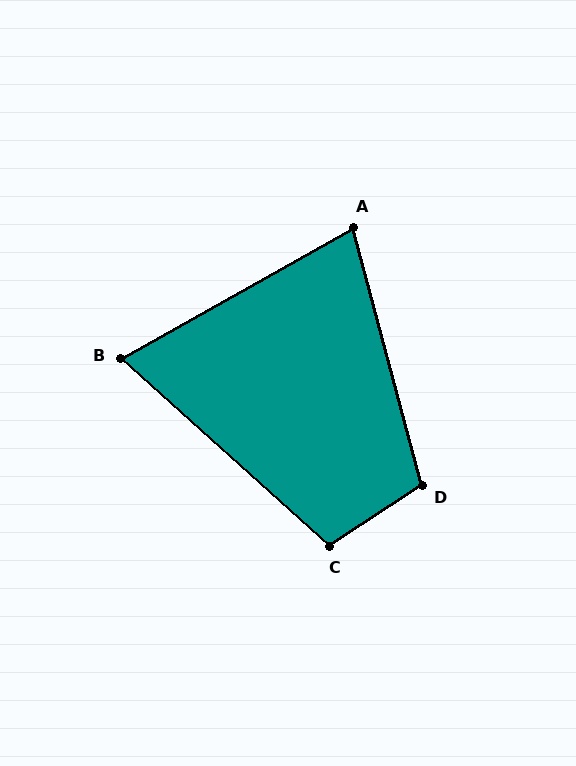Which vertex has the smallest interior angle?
B, at approximately 71 degrees.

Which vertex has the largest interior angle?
D, at approximately 109 degrees.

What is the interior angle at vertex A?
Approximately 76 degrees (acute).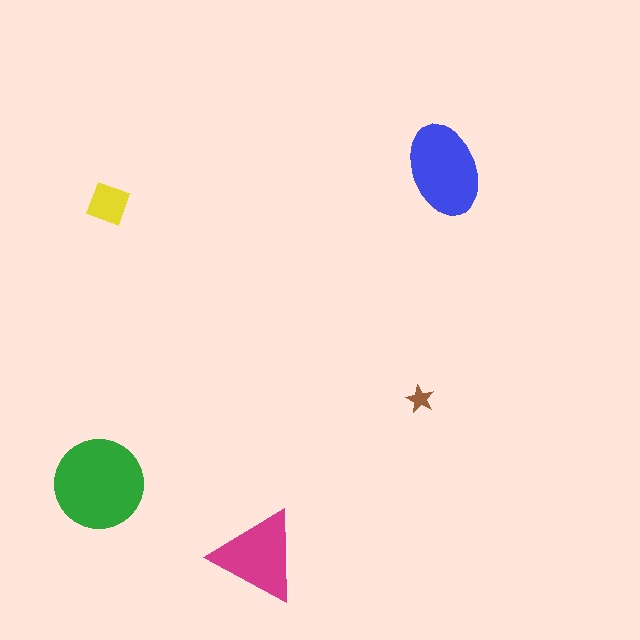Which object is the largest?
The green circle.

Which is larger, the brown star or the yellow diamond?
The yellow diamond.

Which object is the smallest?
The brown star.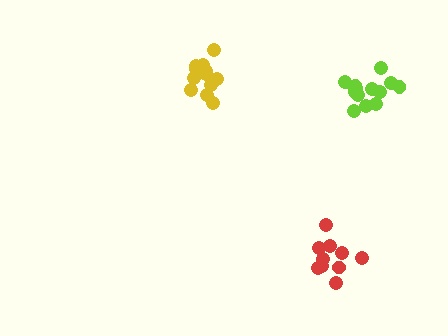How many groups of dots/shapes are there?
There are 3 groups.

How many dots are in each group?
Group 1: 10 dots, Group 2: 14 dots, Group 3: 12 dots (36 total).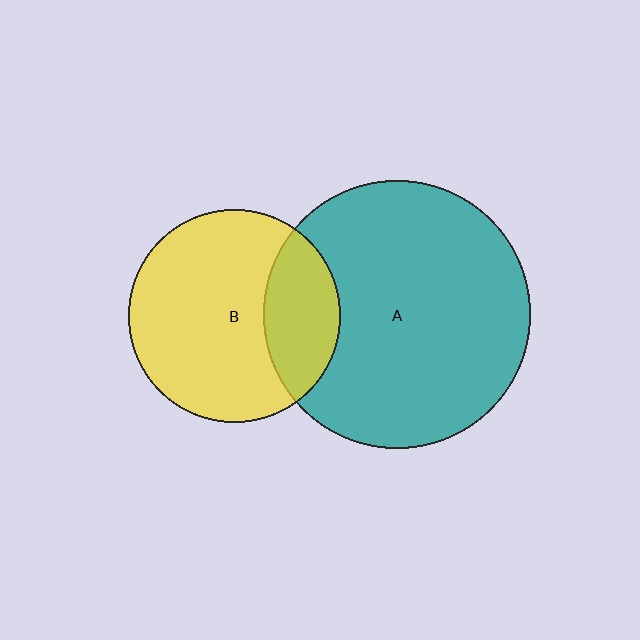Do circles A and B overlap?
Yes.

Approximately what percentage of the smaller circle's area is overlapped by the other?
Approximately 25%.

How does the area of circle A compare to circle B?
Approximately 1.6 times.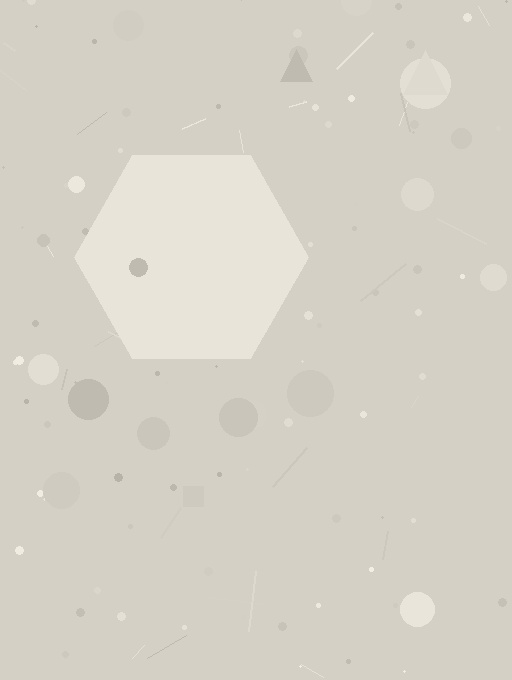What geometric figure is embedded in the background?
A hexagon is embedded in the background.